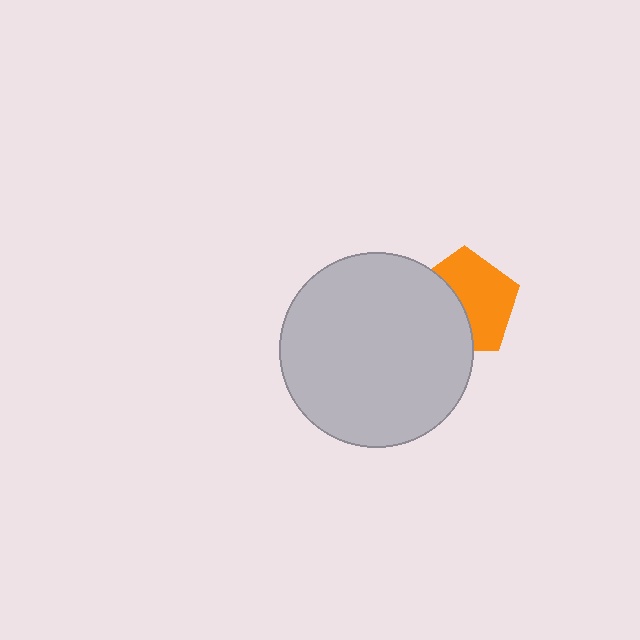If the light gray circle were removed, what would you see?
You would see the complete orange pentagon.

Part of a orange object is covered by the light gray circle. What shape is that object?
It is a pentagon.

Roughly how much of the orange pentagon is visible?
About half of it is visible (roughly 57%).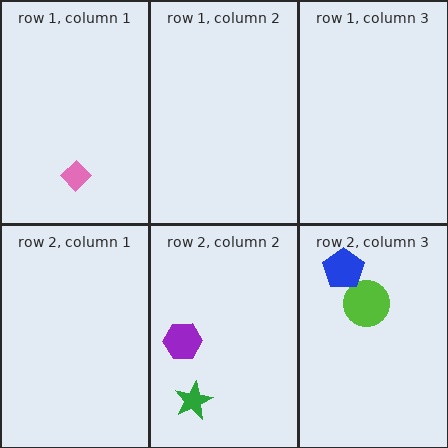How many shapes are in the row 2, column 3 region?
2.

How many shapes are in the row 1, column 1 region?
1.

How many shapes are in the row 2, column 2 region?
2.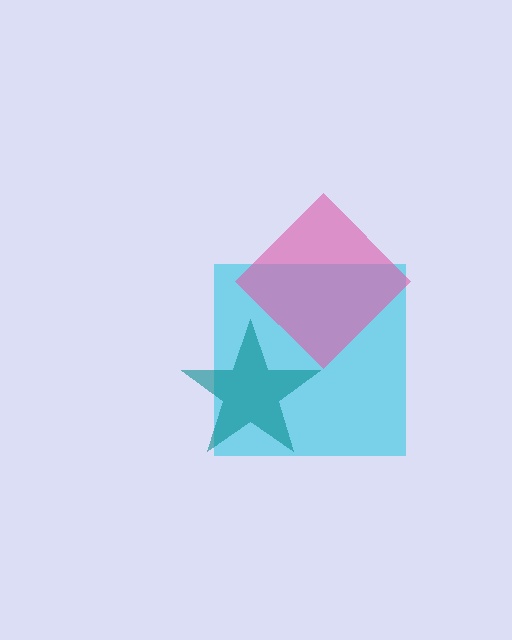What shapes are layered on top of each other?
The layered shapes are: a cyan square, a teal star, a pink diamond.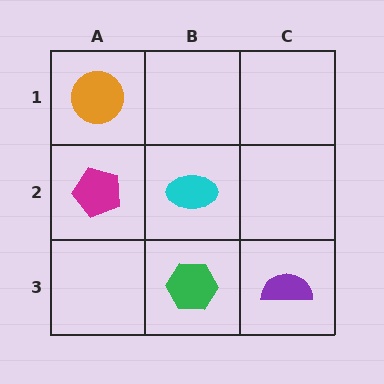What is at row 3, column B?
A green hexagon.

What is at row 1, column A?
An orange circle.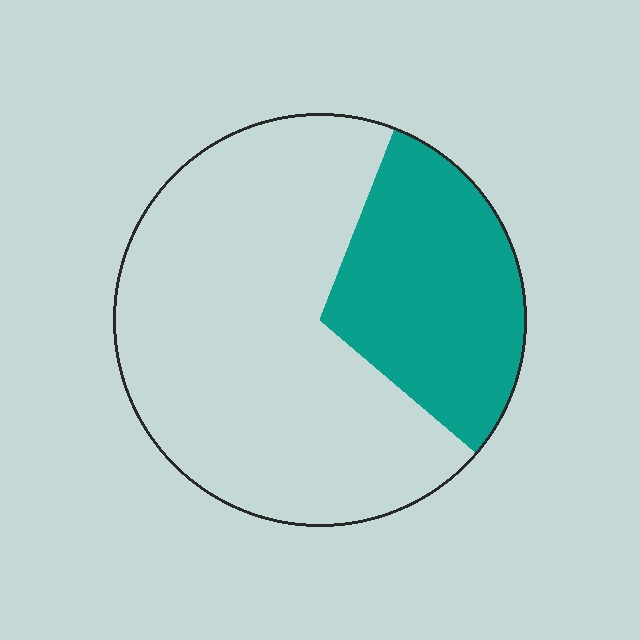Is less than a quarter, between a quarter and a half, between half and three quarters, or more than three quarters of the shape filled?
Between a quarter and a half.